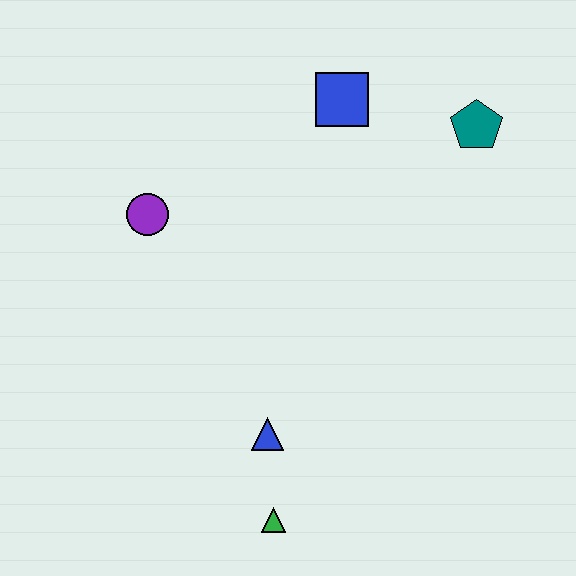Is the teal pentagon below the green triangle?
No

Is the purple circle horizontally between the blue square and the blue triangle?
No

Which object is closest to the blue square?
The teal pentagon is closest to the blue square.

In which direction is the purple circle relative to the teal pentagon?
The purple circle is to the left of the teal pentagon.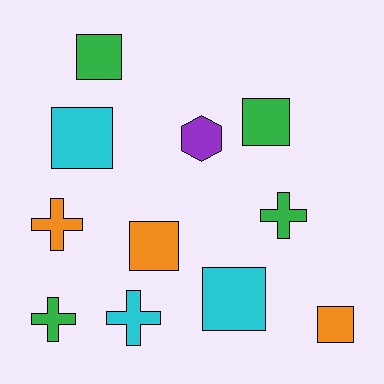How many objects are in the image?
There are 11 objects.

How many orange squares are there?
There are 2 orange squares.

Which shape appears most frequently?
Square, with 6 objects.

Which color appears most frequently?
Green, with 4 objects.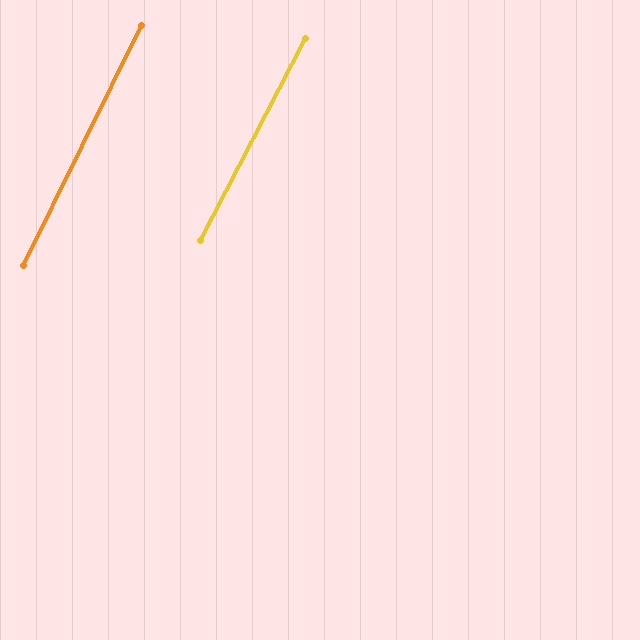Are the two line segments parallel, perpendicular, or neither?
Parallel — their directions differ by only 1.0°.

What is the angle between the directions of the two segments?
Approximately 1 degree.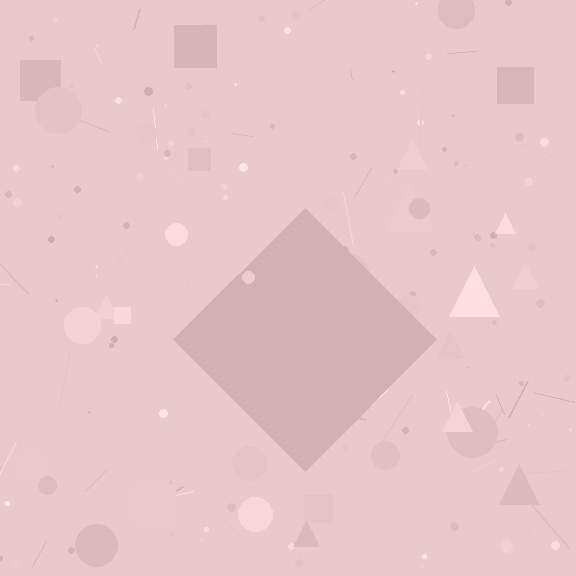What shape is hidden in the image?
A diamond is hidden in the image.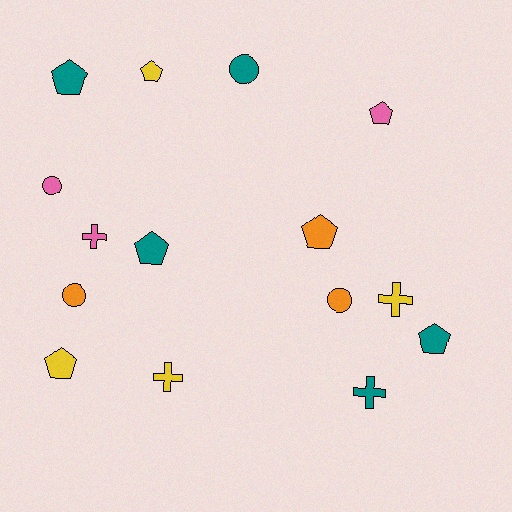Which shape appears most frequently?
Pentagon, with 7 objects.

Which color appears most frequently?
Teal, with 5 objects.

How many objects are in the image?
There are 15 objects.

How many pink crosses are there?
There is 1 pink cross.